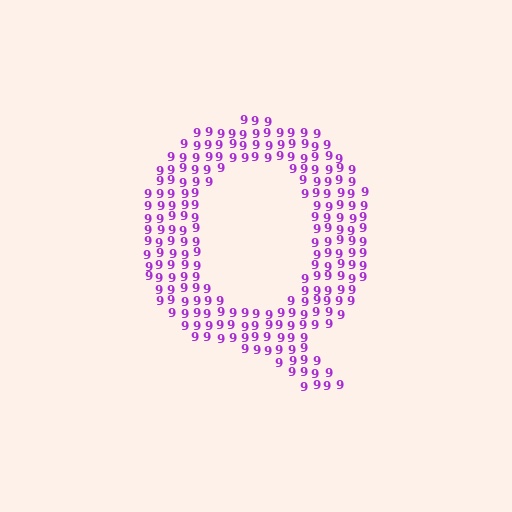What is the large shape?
The large shape is the letter Q.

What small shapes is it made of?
It is made of small digit 9's.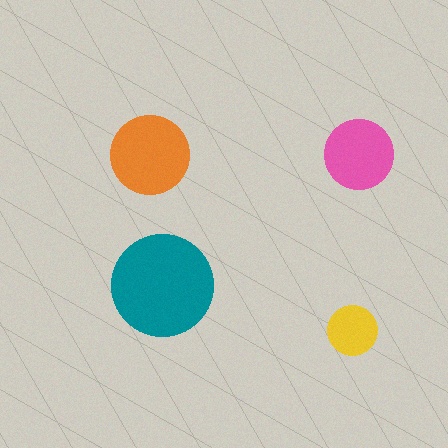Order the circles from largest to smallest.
the teal one, the orange one, the pink one, the yellow one.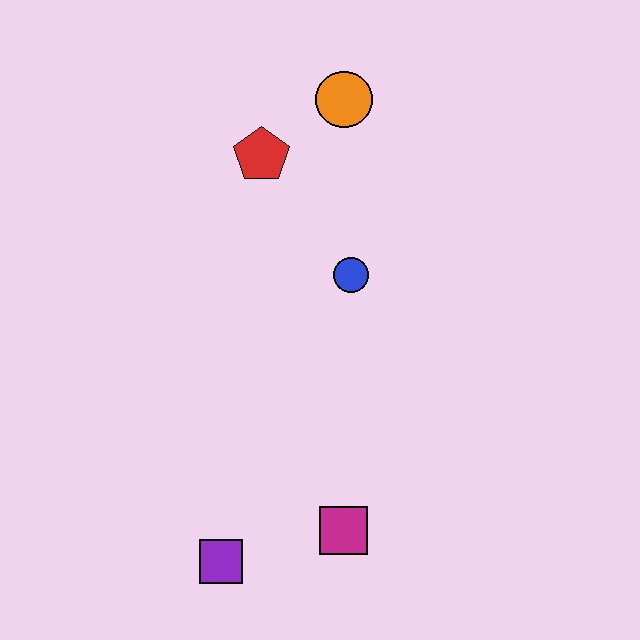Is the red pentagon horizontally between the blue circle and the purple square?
Yes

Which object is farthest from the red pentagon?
The purple square is farthest from the red pentagon.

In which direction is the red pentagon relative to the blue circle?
The red pentagon is above the blue circle.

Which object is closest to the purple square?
The magenta square is closest to the purple square.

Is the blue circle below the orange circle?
Yes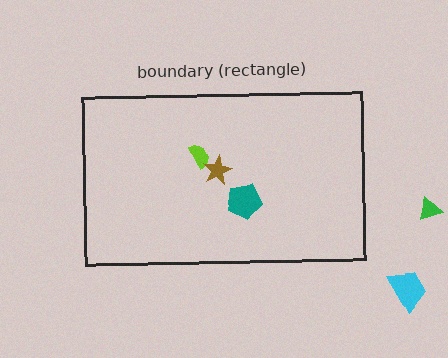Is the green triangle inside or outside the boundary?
Outside.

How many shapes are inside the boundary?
3 inside, 2 outside.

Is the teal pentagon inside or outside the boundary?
Inside.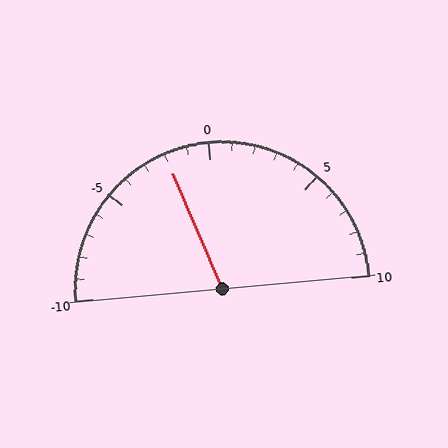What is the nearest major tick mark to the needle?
The nearest major tick mark is 0.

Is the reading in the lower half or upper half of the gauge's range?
The reading is in the lower half of the range (-10 to 10).